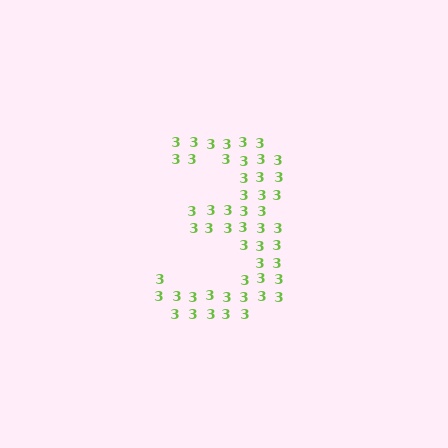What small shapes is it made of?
It is made of small digit 3's.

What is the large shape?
The large shape is the digit 3.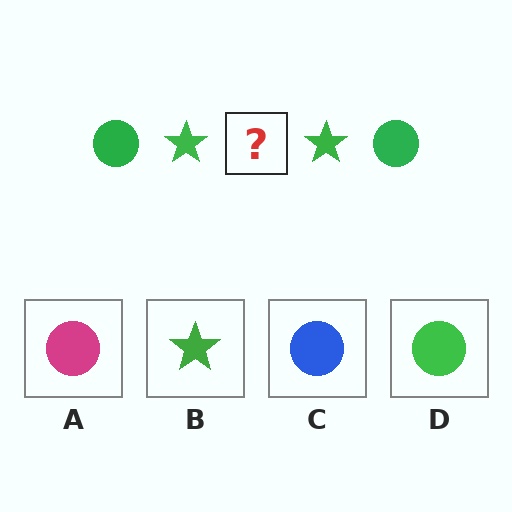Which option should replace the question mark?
Option D.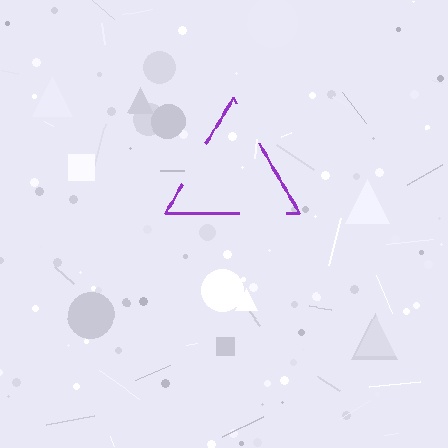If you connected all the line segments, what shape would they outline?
They would outline a triangle.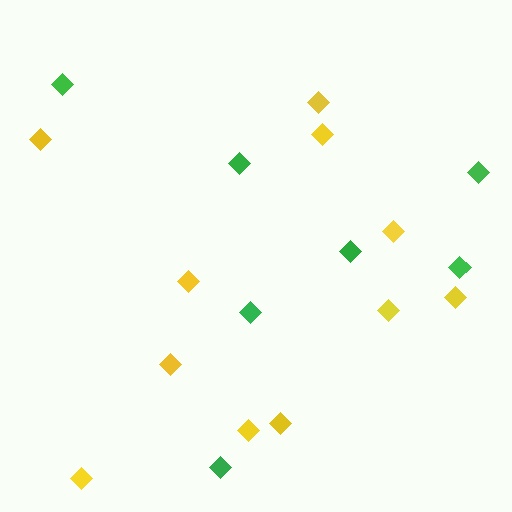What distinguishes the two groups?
There are 2 groups: one group of green diamonds (7) and one group of yellow diamonds (11).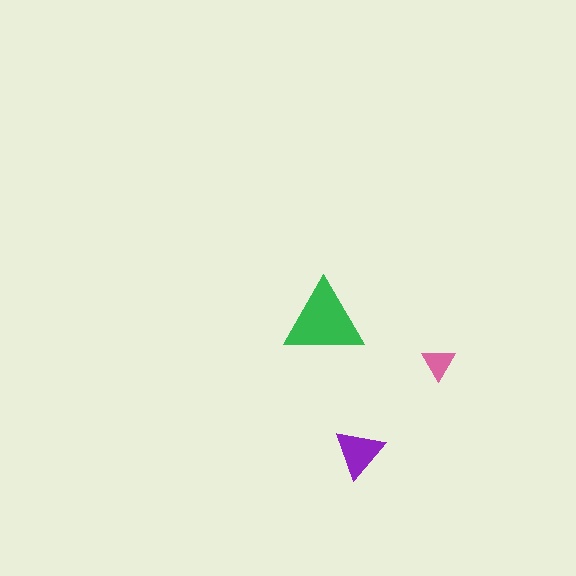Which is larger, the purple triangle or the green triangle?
The green one.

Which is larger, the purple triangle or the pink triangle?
The purple one.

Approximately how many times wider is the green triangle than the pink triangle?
About 2.5 times wider.